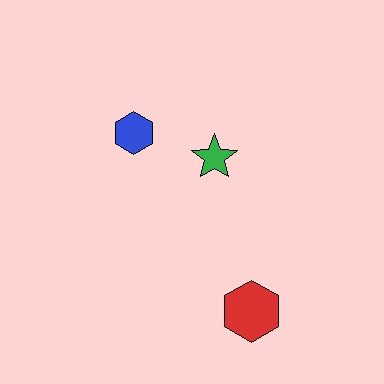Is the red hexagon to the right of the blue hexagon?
Yes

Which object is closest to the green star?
The blue hexagon is closest to the green star.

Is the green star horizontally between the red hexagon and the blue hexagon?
Yes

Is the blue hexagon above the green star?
Yes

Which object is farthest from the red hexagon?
The blue hexagon is farthest from the red hexagon.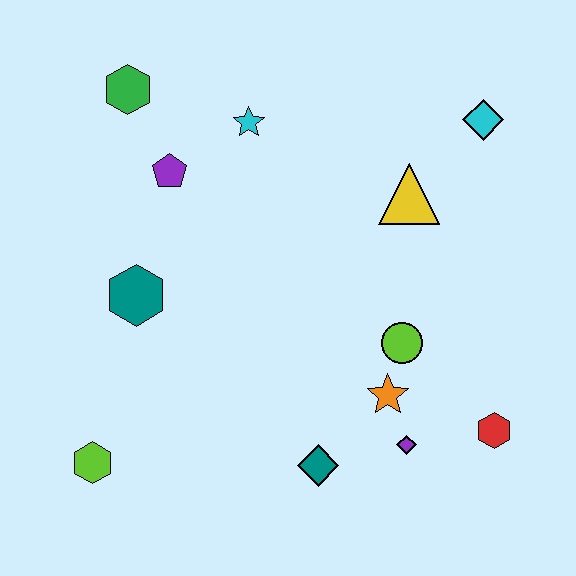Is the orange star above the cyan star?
No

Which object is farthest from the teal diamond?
The green hexagon is farthest from the teal diamond.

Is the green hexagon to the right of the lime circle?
No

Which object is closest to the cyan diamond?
The yellow triangle is closest to the cyan diamond.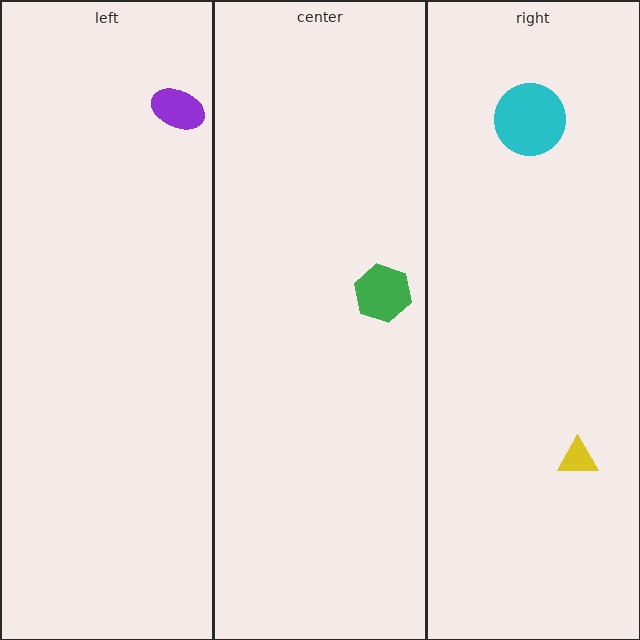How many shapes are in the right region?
2.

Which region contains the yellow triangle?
The right region.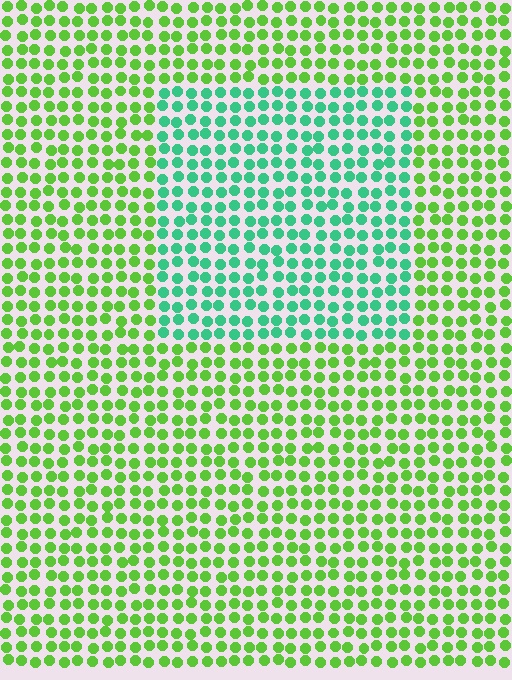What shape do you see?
I see a rectangle.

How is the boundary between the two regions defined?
The boundary is defined purely by a slight shift in hue (about 49 degrees). Spacing, size, and orientation are identical on both sides.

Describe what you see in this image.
The image is filled with small lime elements in a uniform arrangement. A rectangle-shaped region is visible where the elements are tinted to a slightly different hue, forming a subtle color boundary.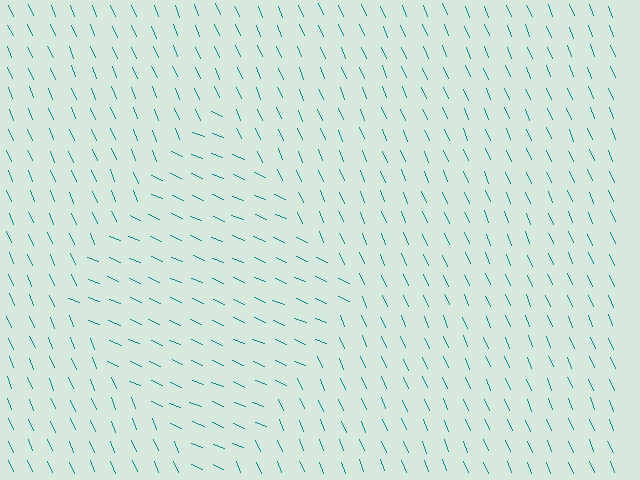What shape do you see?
I see a diamond.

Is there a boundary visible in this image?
Yes, there is a texture boundary formed by a change in line orientation.